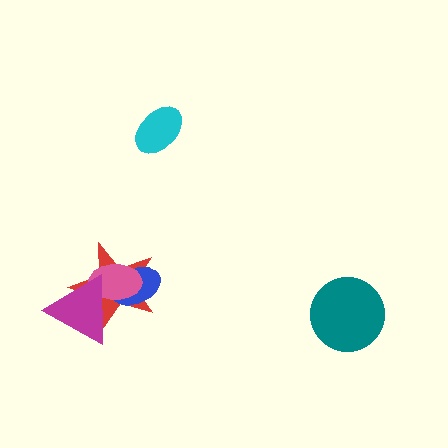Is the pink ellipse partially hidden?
Yes, it is partially covered by another shape.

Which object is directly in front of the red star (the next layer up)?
The blue ellipse is directly in front of the red star.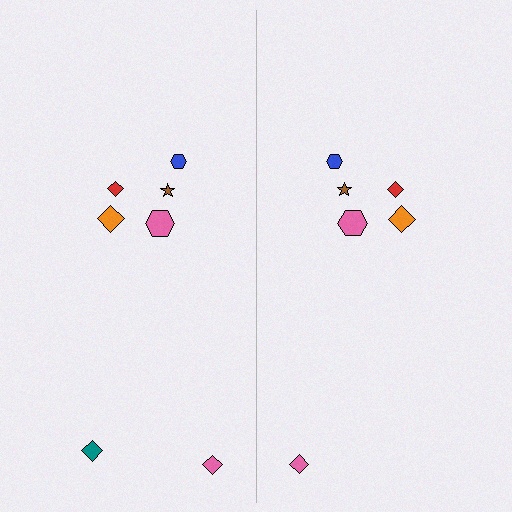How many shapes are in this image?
There are 13 shapes in this image.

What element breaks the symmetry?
A teal diamond is missing from the right side.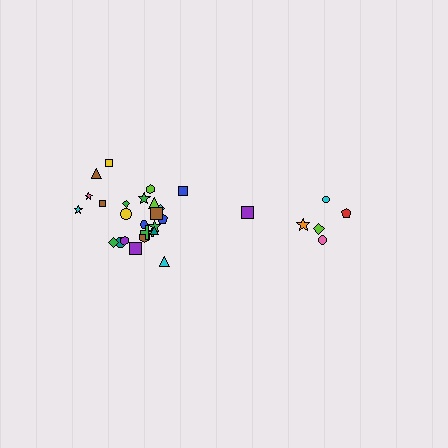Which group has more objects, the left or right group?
The left group.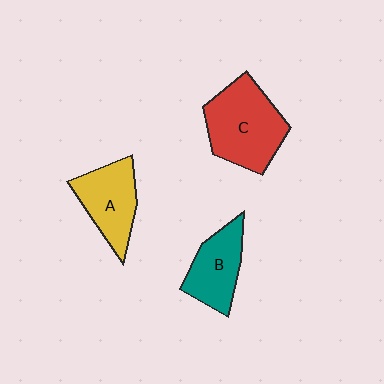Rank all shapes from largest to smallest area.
From largest to smallest: C (red), A (yellow), B (teal).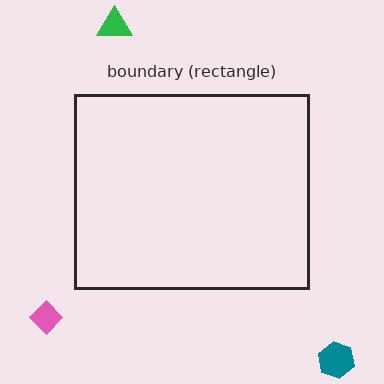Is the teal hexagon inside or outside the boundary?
Outside.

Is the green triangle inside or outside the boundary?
Outside.